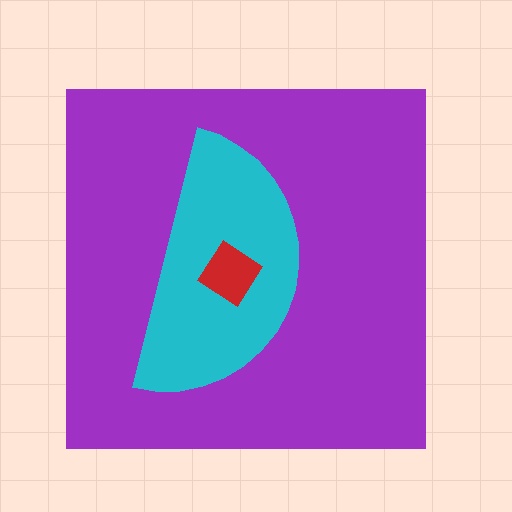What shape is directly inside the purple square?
The cyan semicircle.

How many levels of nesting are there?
3.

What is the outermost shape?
The purple square.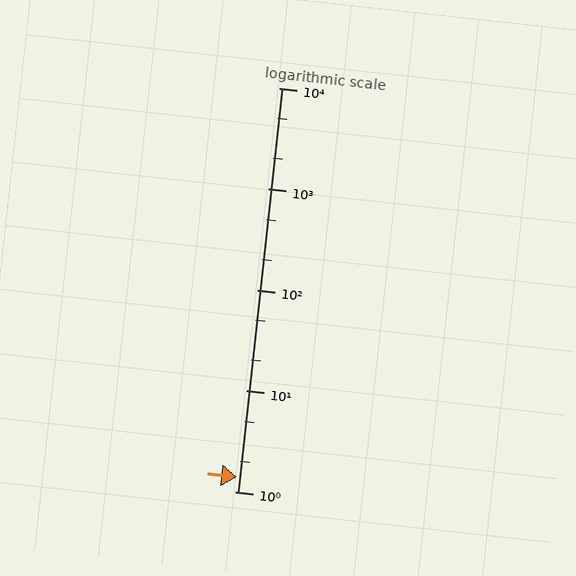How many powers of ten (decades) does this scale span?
The scale spans 4 decades, from 1 to 10000.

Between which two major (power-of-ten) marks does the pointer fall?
The pointer is between 1 and 10.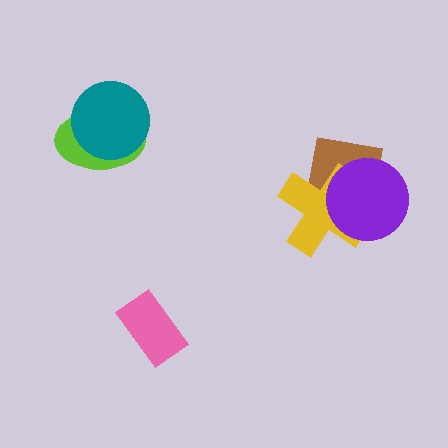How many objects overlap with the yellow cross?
2 objects overlap with the yellow cross.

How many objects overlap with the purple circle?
2 objects overlap with the purple circle.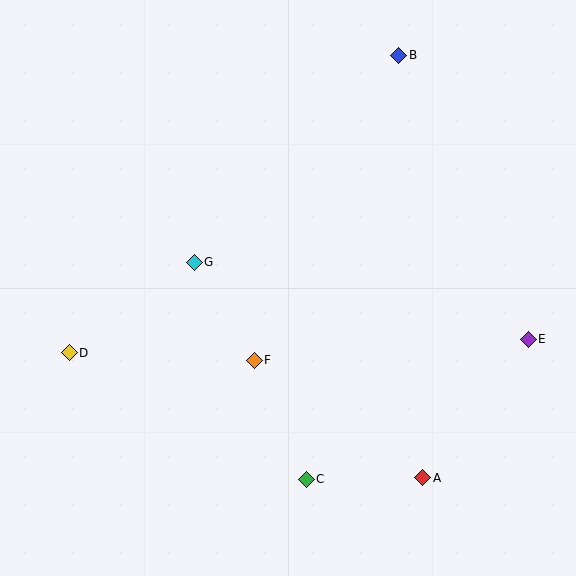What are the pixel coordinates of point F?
Point F is at (254, 360).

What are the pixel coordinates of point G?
Point G is at (194, 262).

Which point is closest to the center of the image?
Point F at (254, 360) is closest to the center.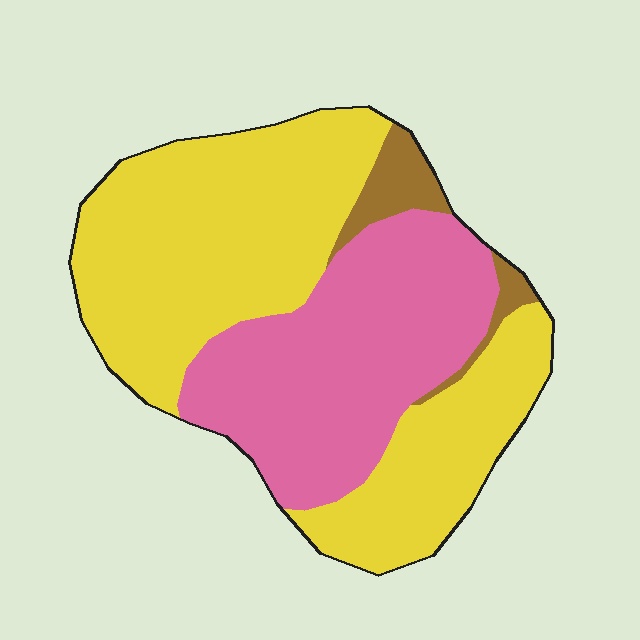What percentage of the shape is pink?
Pink covers 36% of the shape.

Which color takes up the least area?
Brown, at roughly 5%.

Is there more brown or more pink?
Pink.